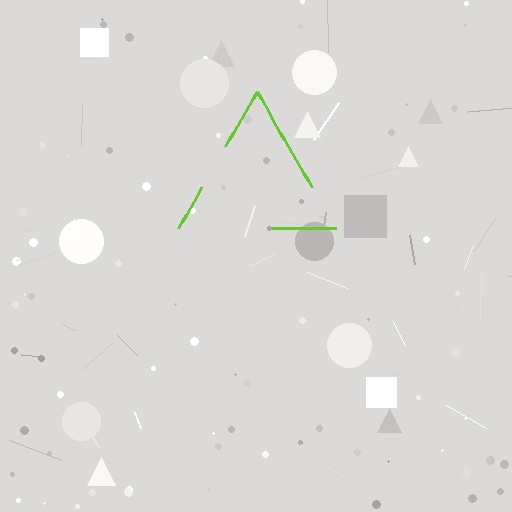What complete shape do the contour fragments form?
The contour fragments form a triangle.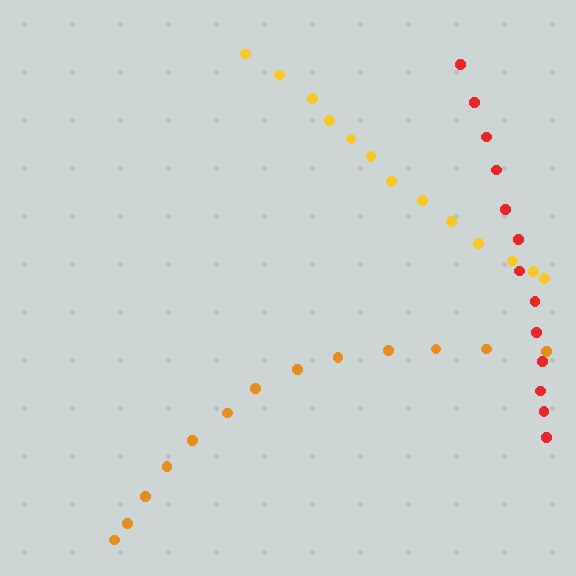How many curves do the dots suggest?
There are 3 distinct paths.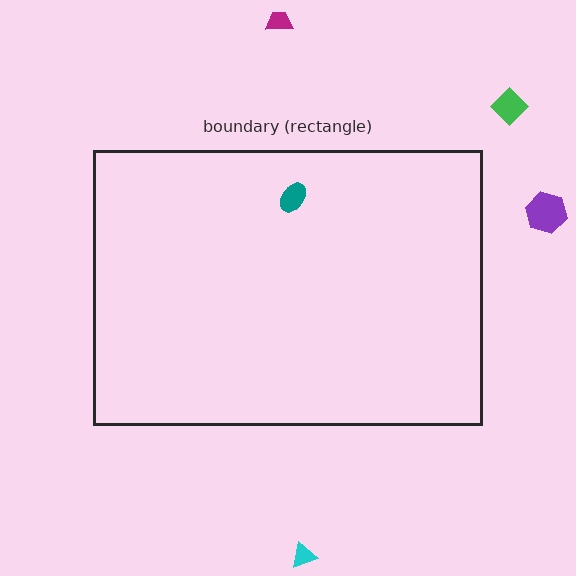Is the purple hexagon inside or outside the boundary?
Outside.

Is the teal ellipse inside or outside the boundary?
Inside.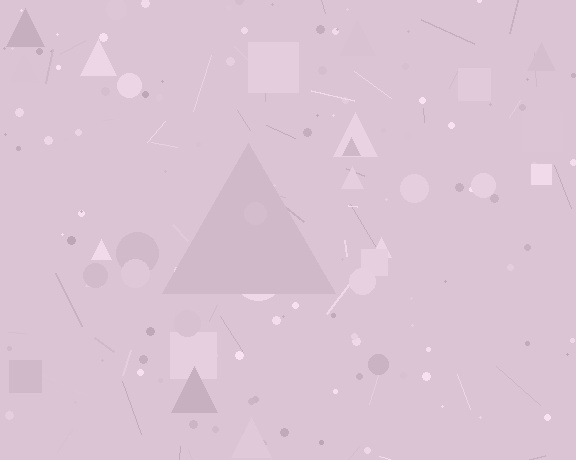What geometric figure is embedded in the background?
A triangle is embedded in the background.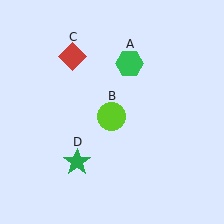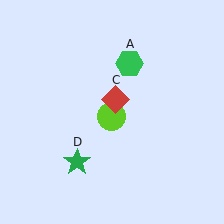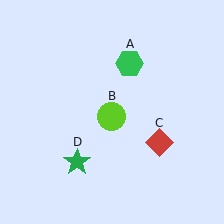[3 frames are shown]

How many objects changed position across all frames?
1 object changed position: red diamond (object C).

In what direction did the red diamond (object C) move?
The red diamond (object C) moved down and to the right.